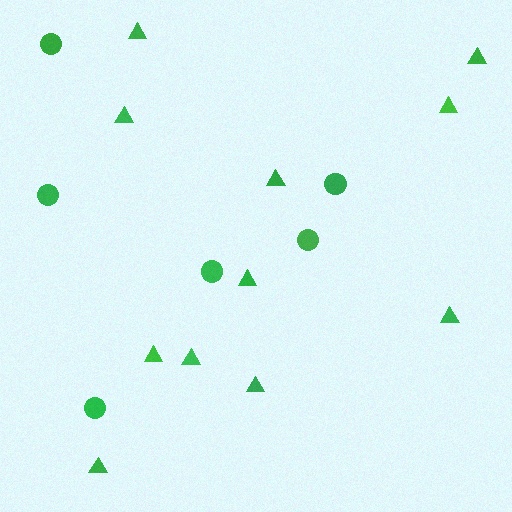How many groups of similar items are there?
There are 2 groups: one group of triangles (11) and one group of circles (6).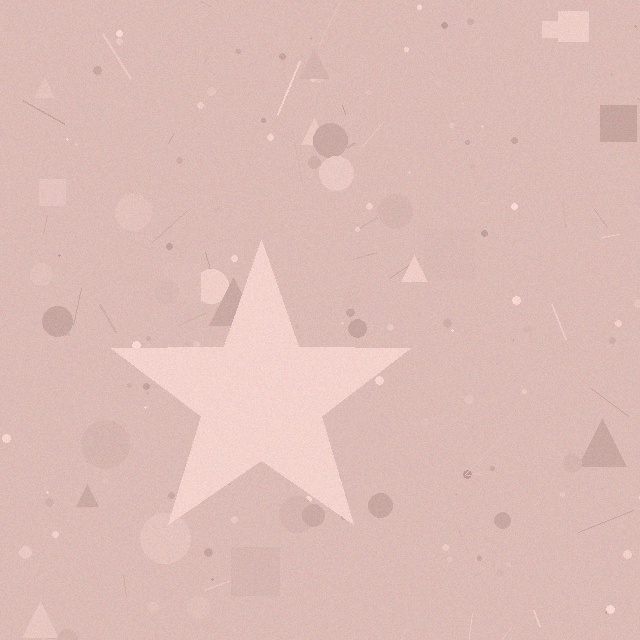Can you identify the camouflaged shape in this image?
The camouflaged shape is a star.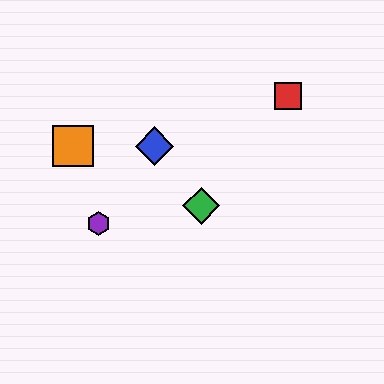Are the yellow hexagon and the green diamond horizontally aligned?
No, the yellow hexagon is at y≈146 and the green diamond is at y≈206.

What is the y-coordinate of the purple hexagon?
The purple hexagon is at y≈223.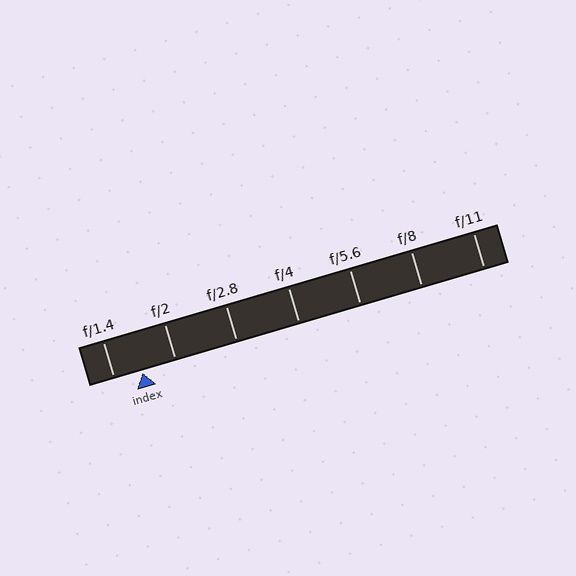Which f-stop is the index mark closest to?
The index mark is closest to f/1.4.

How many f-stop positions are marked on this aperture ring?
There are 7 f-stop positions marked.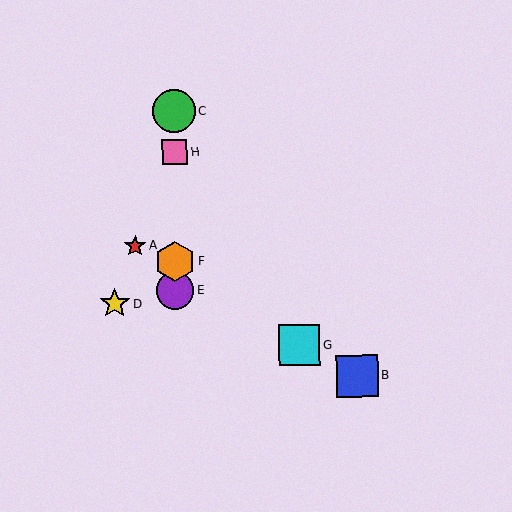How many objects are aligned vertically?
4 objects (C, E, F, H) are aligned vertically.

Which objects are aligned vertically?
Objects C, E, F, H are aligned vertically.